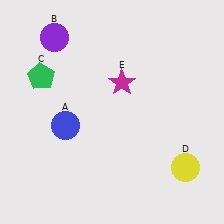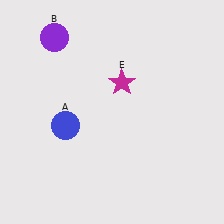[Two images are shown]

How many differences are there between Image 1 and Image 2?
There are 2 differences between the two images.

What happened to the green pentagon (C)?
The green pentagon (C) was removed in Image 2. It was in the top-left area of Image 1.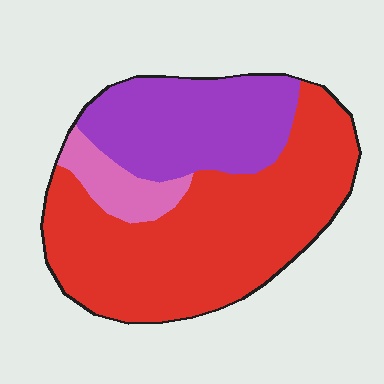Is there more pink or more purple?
Purple.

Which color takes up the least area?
Pink, at roughly 10%.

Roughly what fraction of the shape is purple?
Purple covers around 30% of the shape.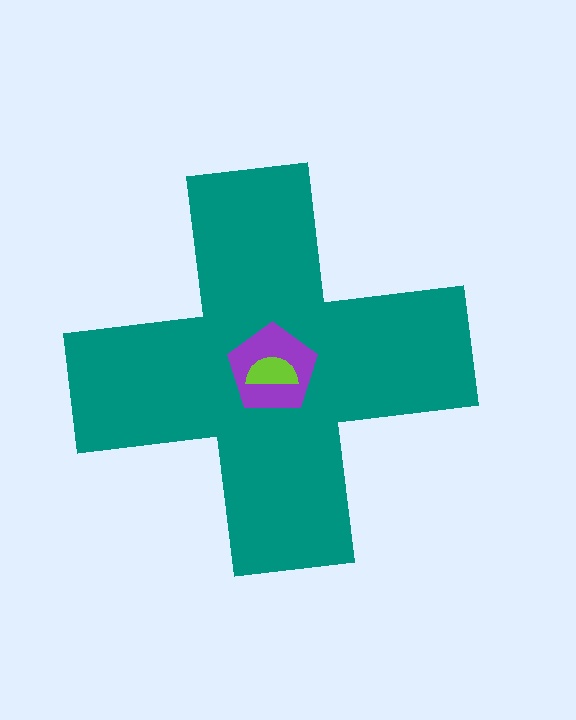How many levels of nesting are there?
3.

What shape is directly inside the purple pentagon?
The lime semicircle.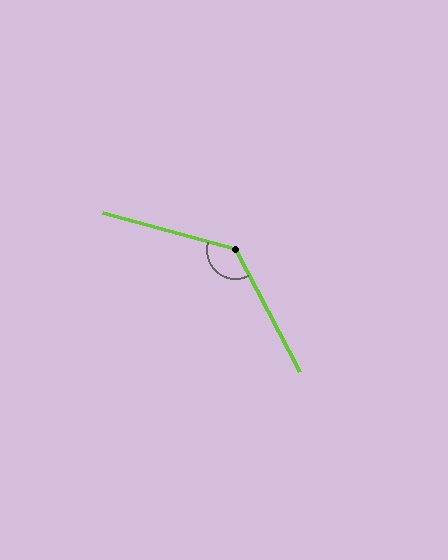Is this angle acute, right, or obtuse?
It is obtuse.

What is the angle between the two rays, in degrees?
Approximately 133 degrees.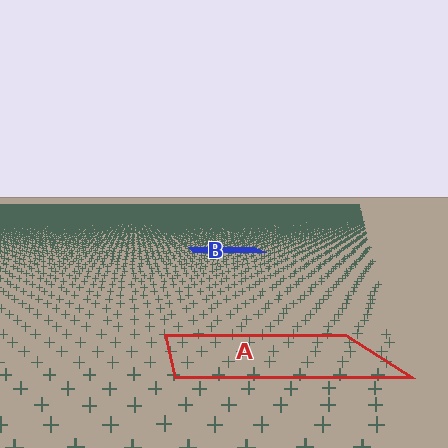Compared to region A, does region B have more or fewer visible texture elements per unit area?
Region B has more texture elements per unit area — they are packed more densely because it is farther away.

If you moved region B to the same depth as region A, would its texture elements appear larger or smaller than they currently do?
They would appear larger. At a closer depth, the same texture elements are projected at a bigger on-screen size.